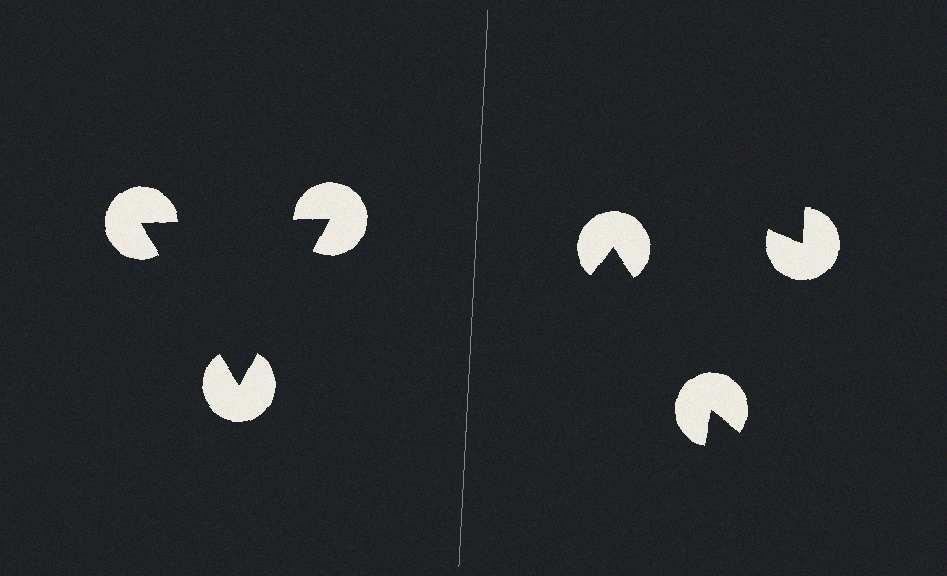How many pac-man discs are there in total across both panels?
6 — 3 on each side.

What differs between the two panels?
The pac-man discs are positioned identically on both sides; only the wedge orientations differ. On the left they align to a triangle; on the right they are misaligned.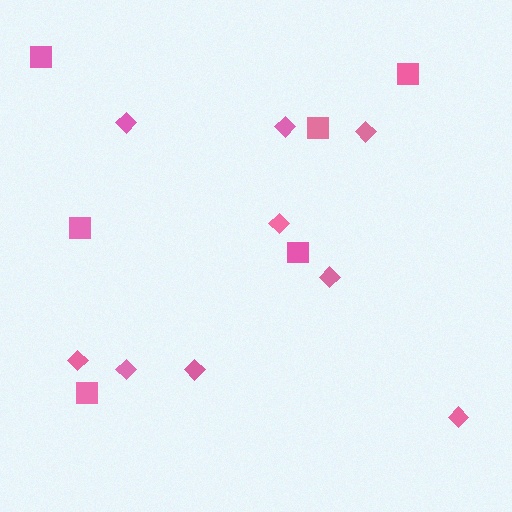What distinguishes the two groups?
There are 2 groups: one group of diamonds (9) and one group of squares (6).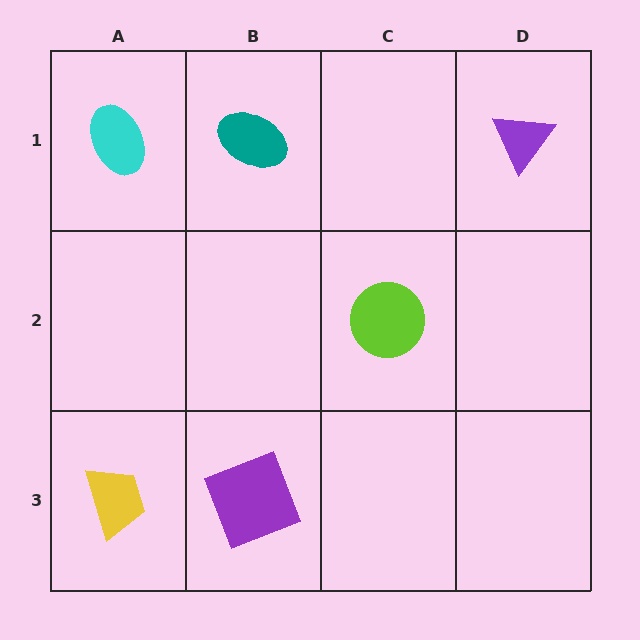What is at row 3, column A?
A yellow trapezoid.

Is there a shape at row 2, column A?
No, that cell is empty.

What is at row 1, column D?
A purple triangle.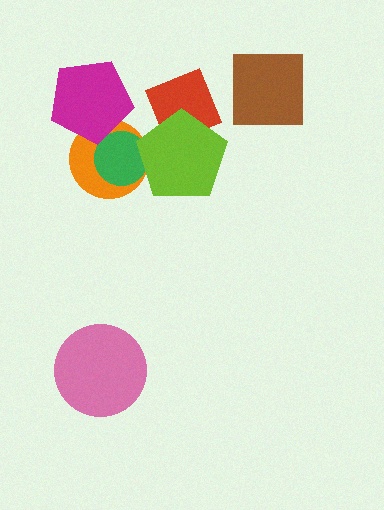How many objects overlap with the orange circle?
3 objects overlap with the orange circle.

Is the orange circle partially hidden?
Yes, it is partially covered by another shape.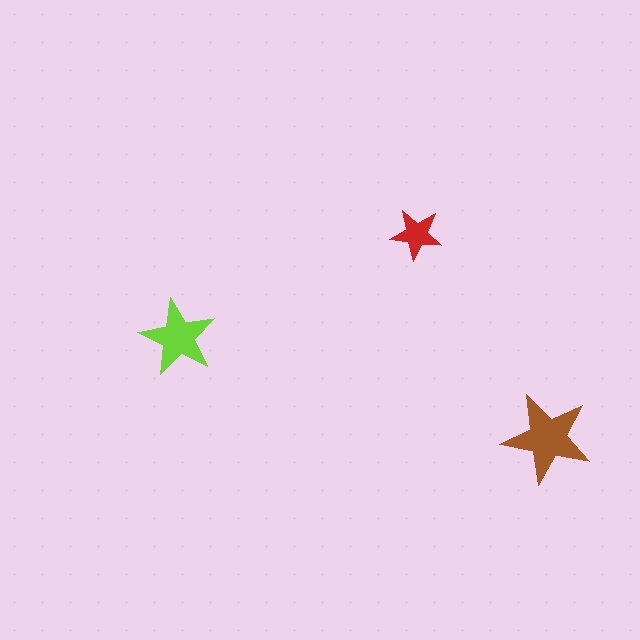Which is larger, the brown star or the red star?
The brown one.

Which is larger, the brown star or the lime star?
The brown one.